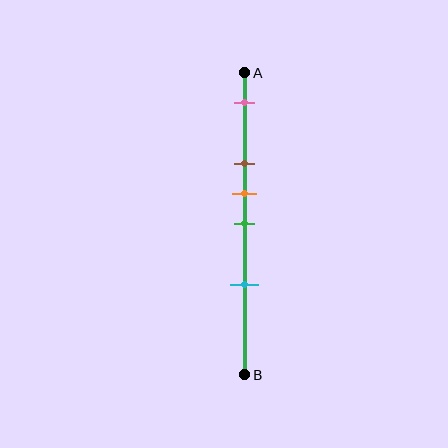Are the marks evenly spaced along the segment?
No, the marks are not evenly spaced.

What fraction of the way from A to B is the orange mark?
The orange mark is approximately 40% (0.4) of the way from A to B.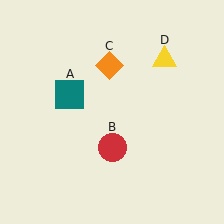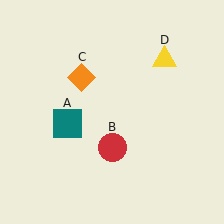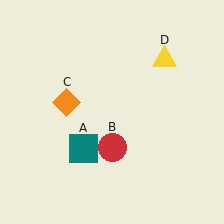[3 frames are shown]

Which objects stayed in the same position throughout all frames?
Red circle (object B) and yellow triangle (object D) remained stationary.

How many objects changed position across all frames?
2 objects changed position: teal square (object A), orange diamond (object C).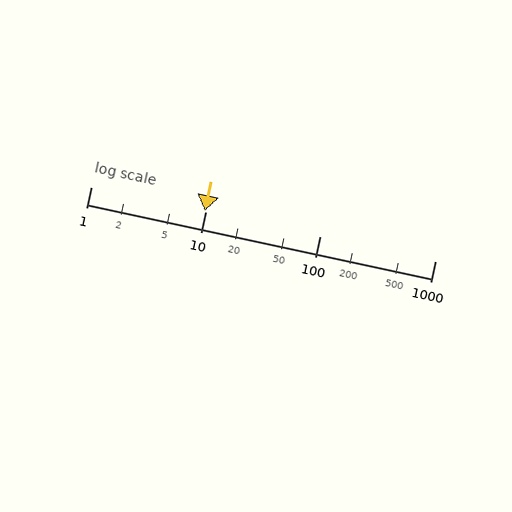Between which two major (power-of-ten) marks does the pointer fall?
The pointer is between 1 and 10.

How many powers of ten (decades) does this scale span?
The scale spans 3 decades, from 1 to 1000.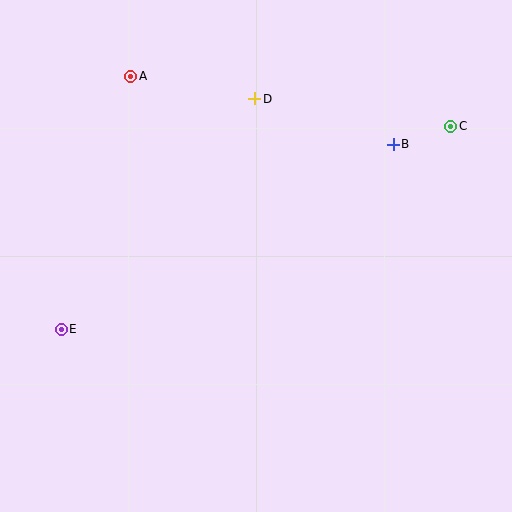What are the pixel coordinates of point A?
Point A is at (131, 76).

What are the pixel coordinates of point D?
Point D is at (255, 99).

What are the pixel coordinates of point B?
Point B is at (393, 144).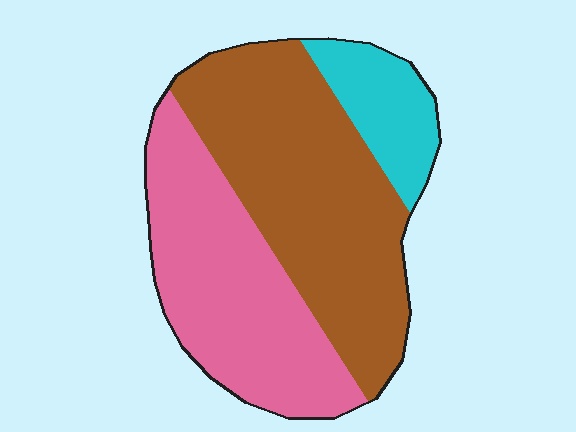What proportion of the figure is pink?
Pink covers roughly 40% of the figure.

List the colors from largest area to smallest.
From largest to smallest: brown, pink, cyan.